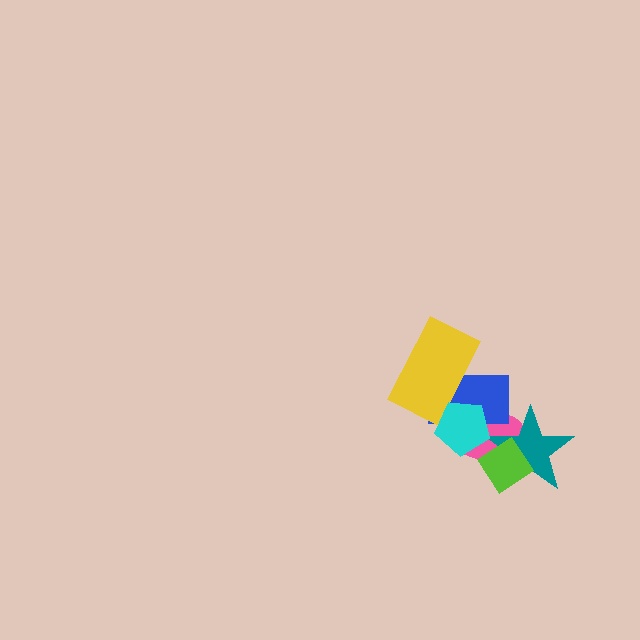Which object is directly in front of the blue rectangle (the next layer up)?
The yellow rectangle is directly in front of the blue rectangle.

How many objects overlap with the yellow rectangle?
2 objects overlap with the yellow rectangle.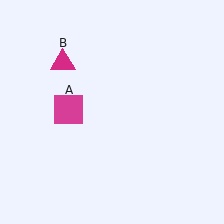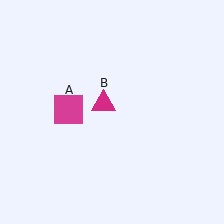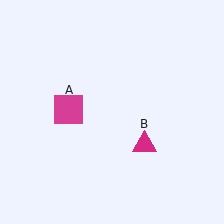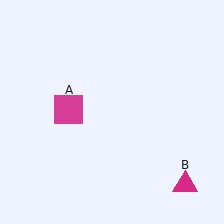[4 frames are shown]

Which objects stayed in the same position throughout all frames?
Magenta square (object A) remained stationary.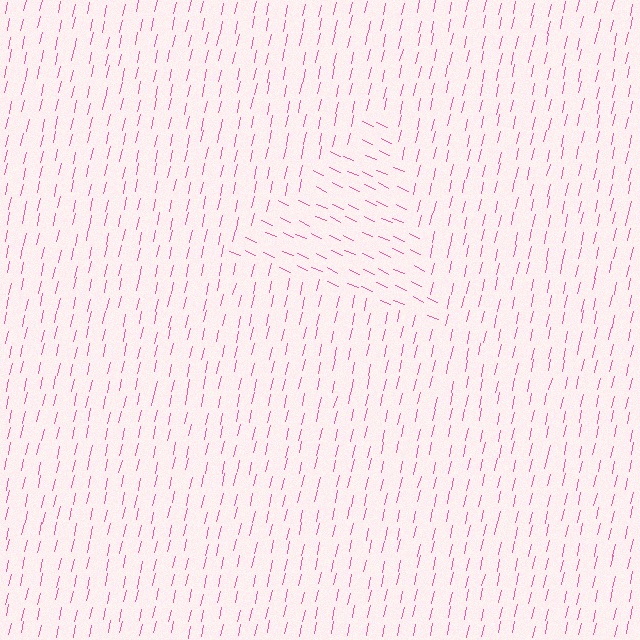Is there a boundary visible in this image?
Yes, there is a texture boundary formed by a change in line orientation.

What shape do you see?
I see a triangle.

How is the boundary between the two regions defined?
The boundary is defined purely by a change in line orientation (approximately 78 degrees difference). All lines are the same color and thickness.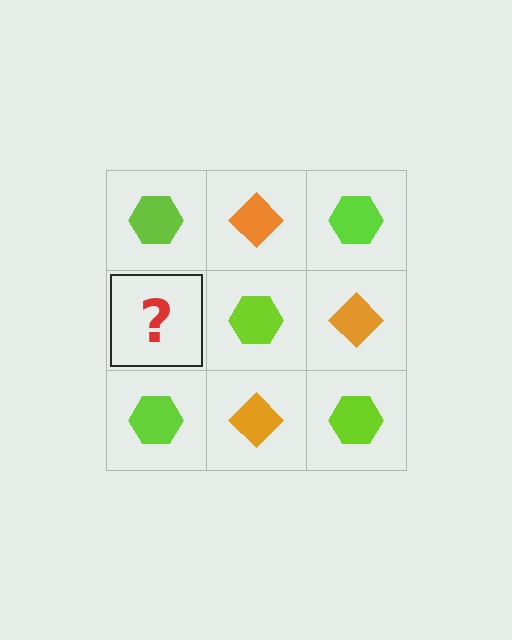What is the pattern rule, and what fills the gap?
The rule is that it alternates lime hexagon and orange diamond in a checkerboard pattern. The gap should be filled with an orange diamond.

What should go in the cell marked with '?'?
The missing cell should contain an orange diamond.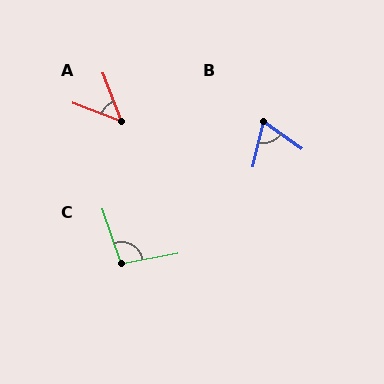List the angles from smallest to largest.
A (48°), B (67°), C (98°).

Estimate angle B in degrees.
Approximately 67 degrees.